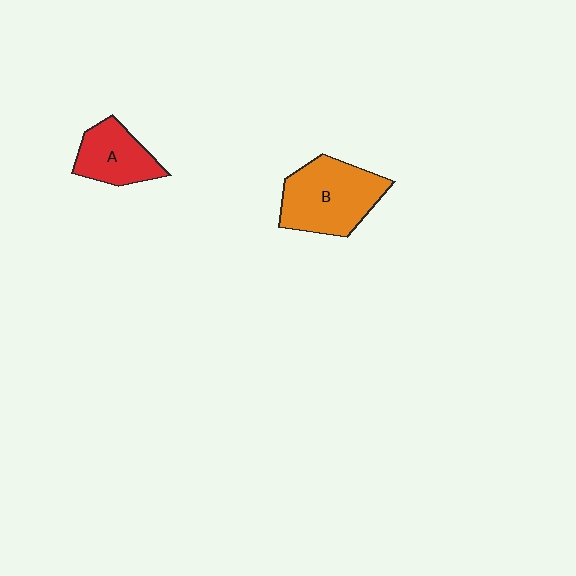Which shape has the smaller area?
Shape A (red).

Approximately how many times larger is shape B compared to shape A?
Approximately 1.6 times.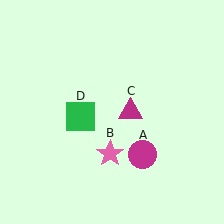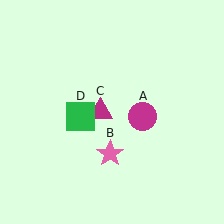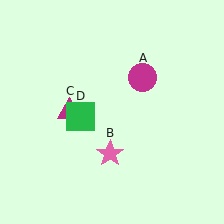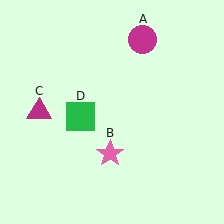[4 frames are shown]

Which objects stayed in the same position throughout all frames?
Pink star (object B) and green square (object D) remained stationary.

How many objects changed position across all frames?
2 objects changed position: magenta circle (object A), magenta triangle (object C).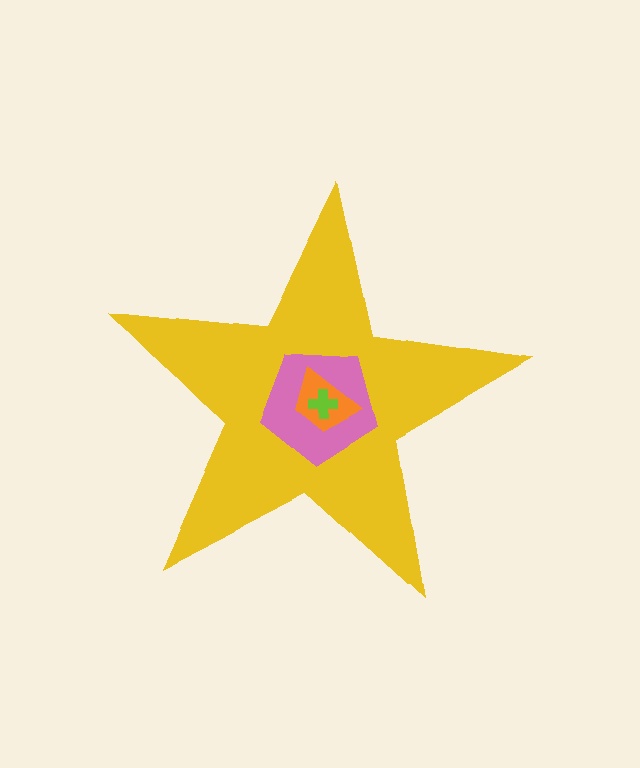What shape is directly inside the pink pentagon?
The orange trapezoid.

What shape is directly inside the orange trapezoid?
The lime cross.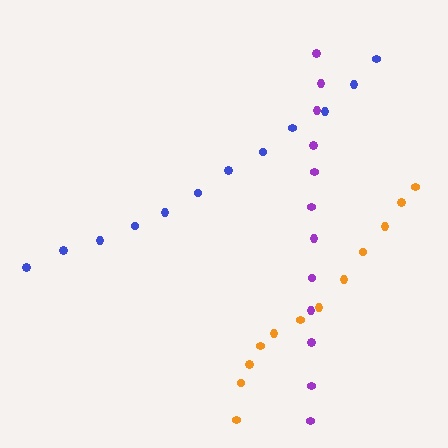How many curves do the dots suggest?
There are 3 distinct paths.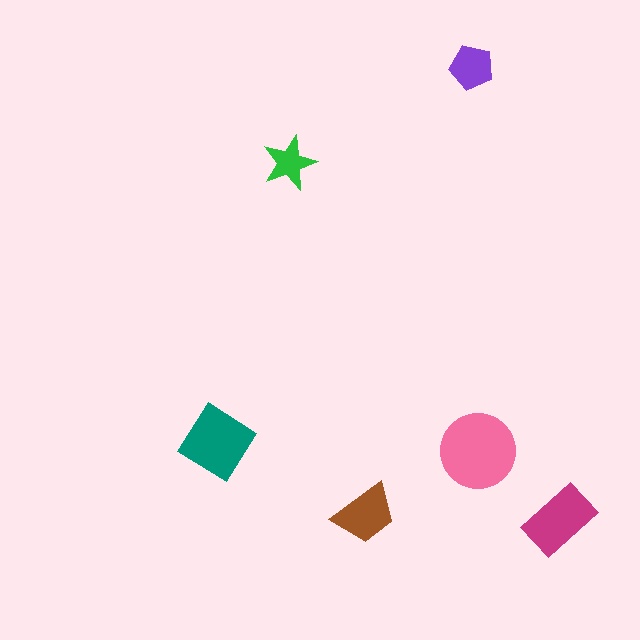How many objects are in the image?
There are 6 objects in the image.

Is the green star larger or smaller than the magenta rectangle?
Smaller.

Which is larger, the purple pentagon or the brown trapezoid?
The brown trapezoid.